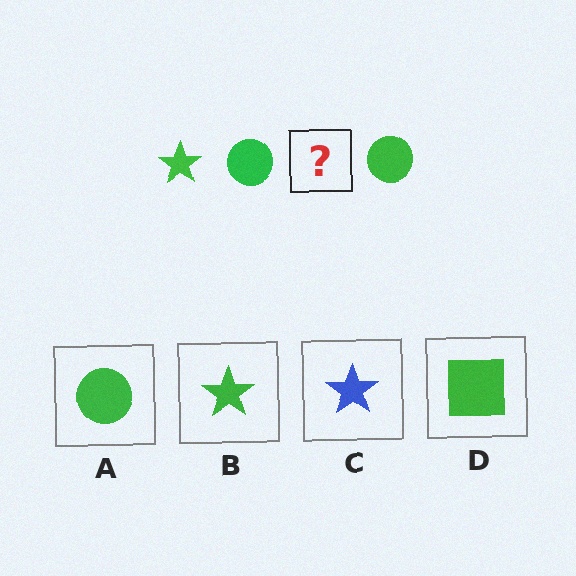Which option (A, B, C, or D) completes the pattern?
B.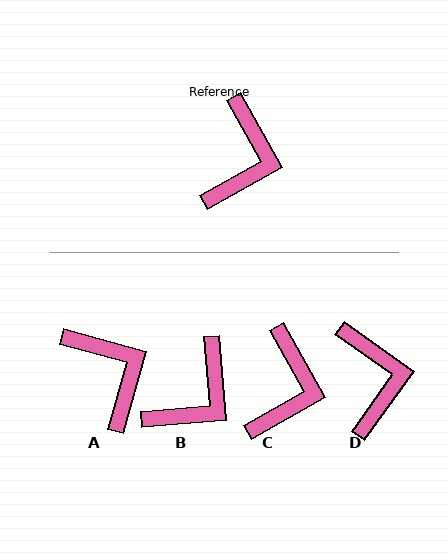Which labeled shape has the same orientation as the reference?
C.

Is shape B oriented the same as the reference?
No, it is off by about 25 degrees.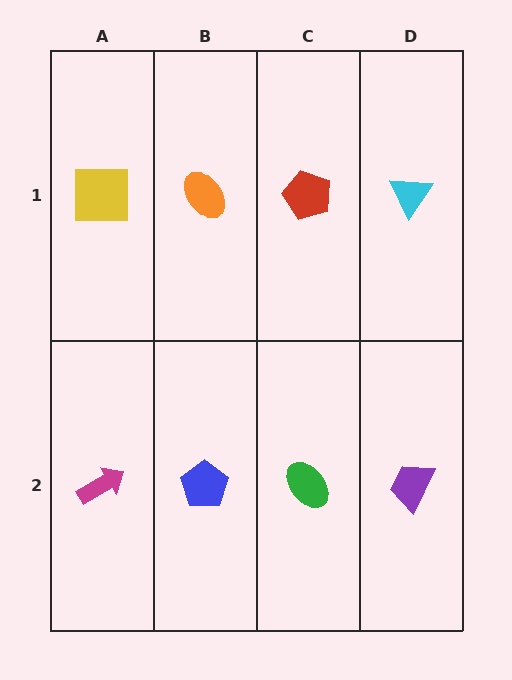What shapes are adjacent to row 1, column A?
A magenta arrow (row 2, column A), an orange ellipse (row 1, column B).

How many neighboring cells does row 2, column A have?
2.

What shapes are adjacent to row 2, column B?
An orange ellipse (row 1, column B), a magenta arrow (row 2, column A), a green ellipse (row 2, column C).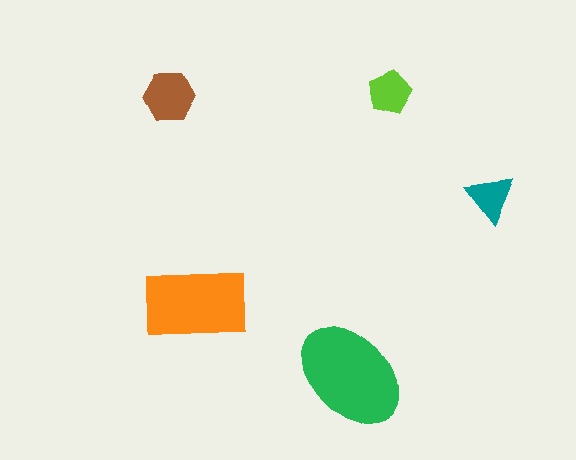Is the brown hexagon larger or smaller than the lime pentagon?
Larger.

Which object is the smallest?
The teal triangle.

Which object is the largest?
The green ellipse.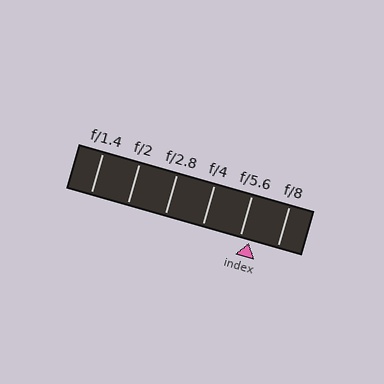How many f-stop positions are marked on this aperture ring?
There are 6 f-stop positions marked.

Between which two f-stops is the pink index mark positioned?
The index mark is between f/5.6 and f/8.